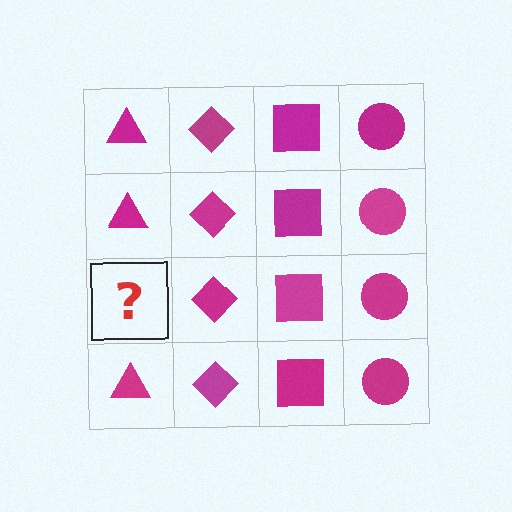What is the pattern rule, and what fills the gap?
The rule is that each column has a consistent shape. The gap should be filled with a magenta triangle.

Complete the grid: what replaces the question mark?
The question mark should be replaced with a magenta triangle.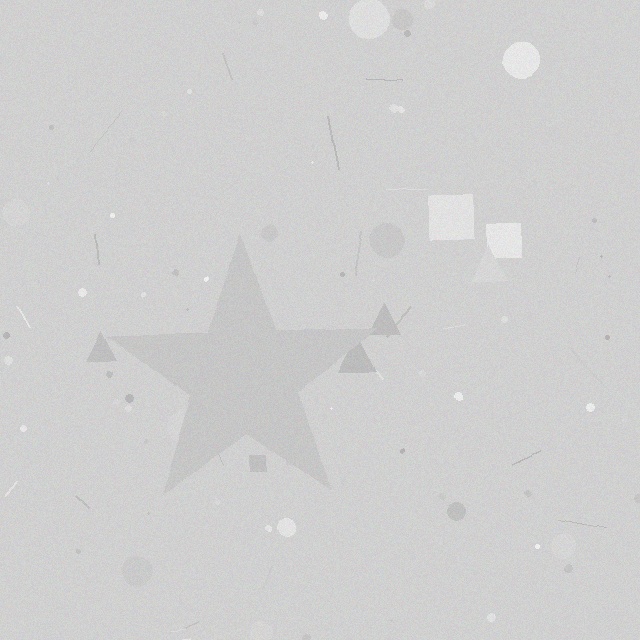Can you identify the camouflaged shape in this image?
The camouflaged shape is a star.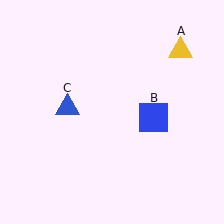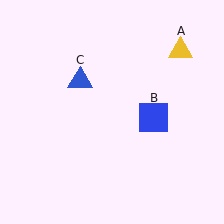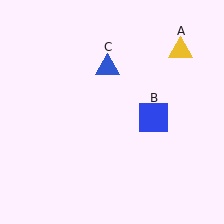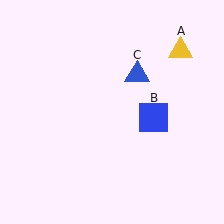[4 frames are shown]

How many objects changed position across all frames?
1 object changed position: blue triangle (object C).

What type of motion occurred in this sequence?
The blue triangle (object C) rotated clockwise around the center of the scene.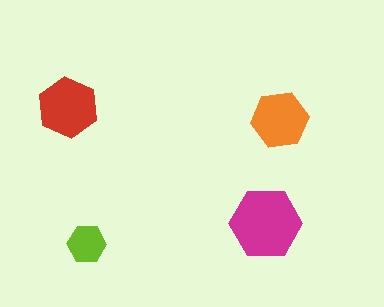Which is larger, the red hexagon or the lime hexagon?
The red one.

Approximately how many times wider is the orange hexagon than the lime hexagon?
About 1.5 times wider.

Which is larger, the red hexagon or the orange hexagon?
The red one.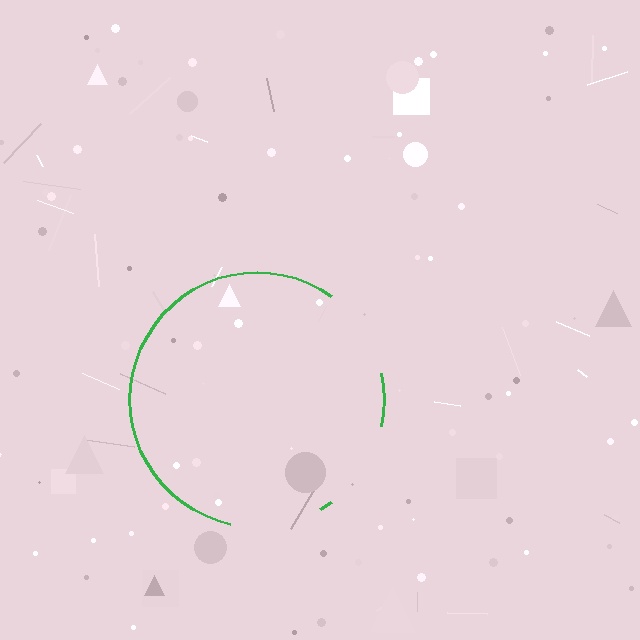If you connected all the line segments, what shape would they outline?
They would outline a circle.